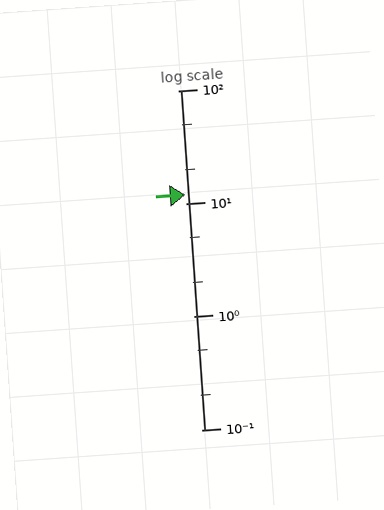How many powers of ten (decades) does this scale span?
The scale spans 3 decades, from 0.1 to 100.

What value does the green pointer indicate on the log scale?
The pointer indicates approximately 12.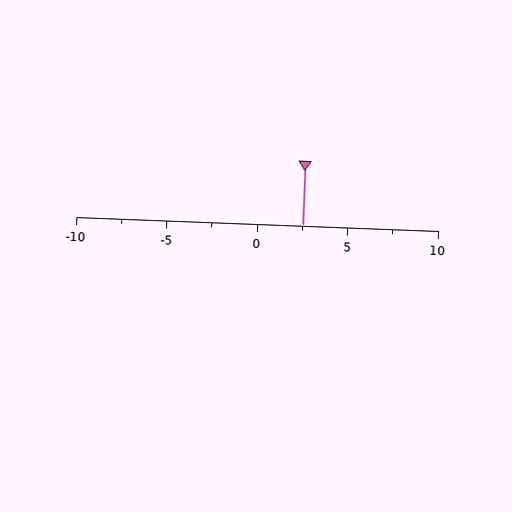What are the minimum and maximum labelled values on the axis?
The axis runs from -10 to 10.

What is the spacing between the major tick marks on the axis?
The major ticks are spaced 5 apart.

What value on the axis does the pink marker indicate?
The marker indicates approximately 2.5.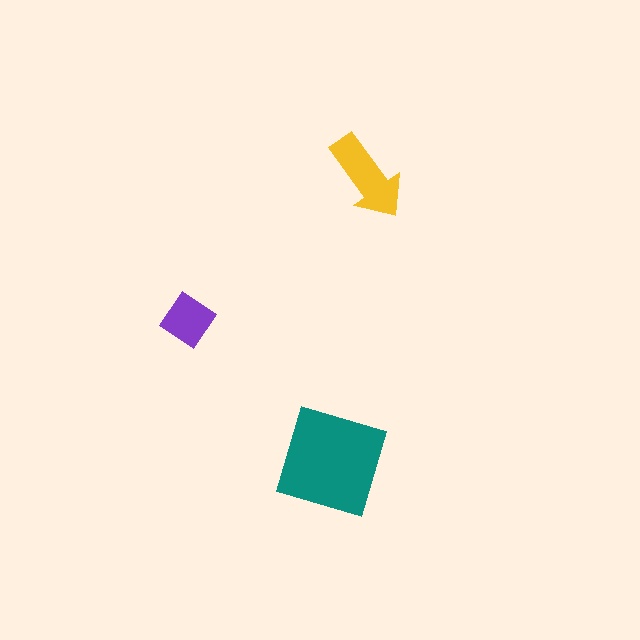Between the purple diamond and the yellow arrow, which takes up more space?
The yellow arrow.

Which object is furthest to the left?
The purple diamond is leftmost.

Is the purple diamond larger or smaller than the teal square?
Smaller.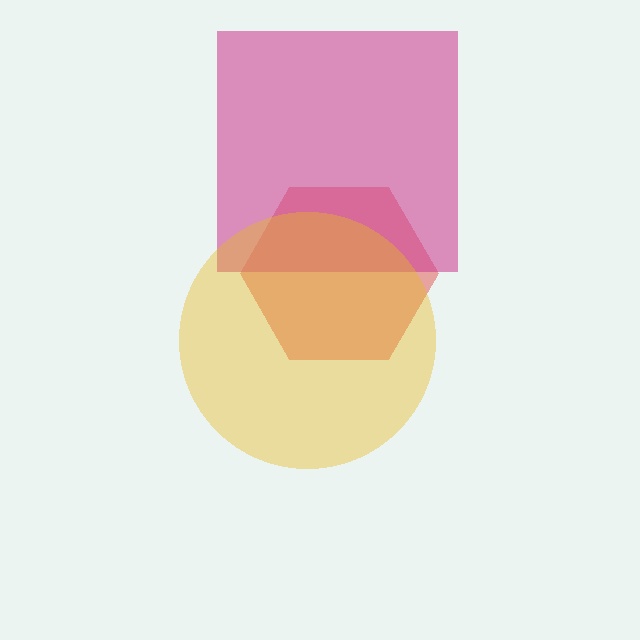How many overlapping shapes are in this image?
There are 3 overlapping shapes in the image.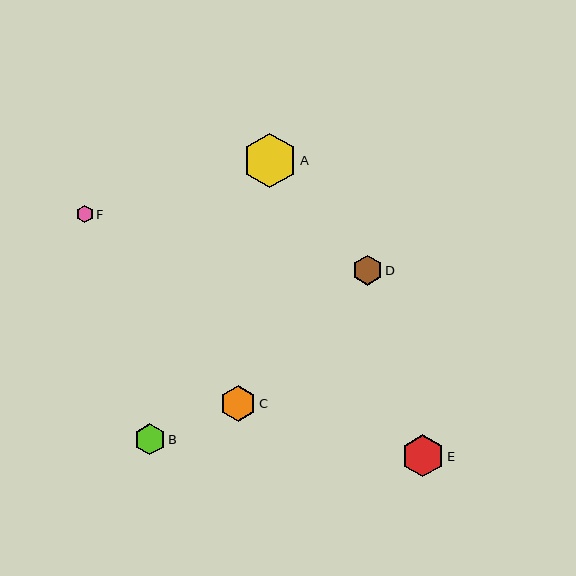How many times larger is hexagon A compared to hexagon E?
Hexagon A is approximately 1.3 times the size of hexagon E.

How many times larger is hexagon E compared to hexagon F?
Hexagon E is approximately 2.5 times the size of hexagon F.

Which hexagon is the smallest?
Hexagon F is the smallest with a size of approximately 17 pixels.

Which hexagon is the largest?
Hexagon A is the largest with a size of approximately 54 pixels.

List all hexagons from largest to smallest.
From largest to smallest: A, E, C, B, D, F.